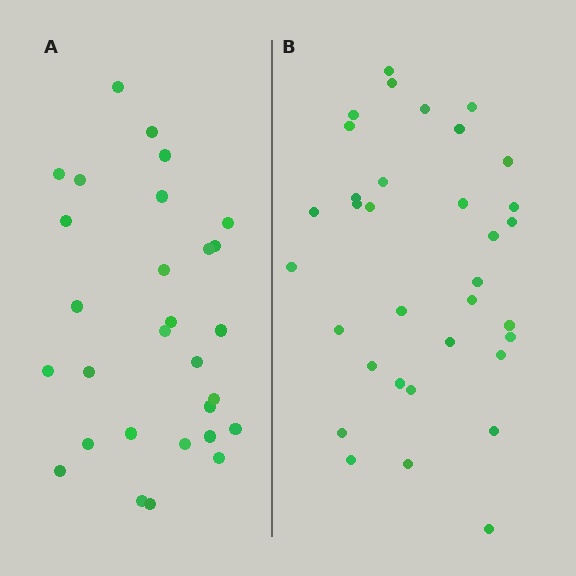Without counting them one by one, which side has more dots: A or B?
Region B (the right region) has more dots.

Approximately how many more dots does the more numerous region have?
Region B has about 5 more dots than region A.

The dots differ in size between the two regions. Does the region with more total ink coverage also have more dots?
No. Region A has more total ink coverage because its dots are larger, but region B actually contains more individual dots. Total area can be misleading — the number of items is what matters here.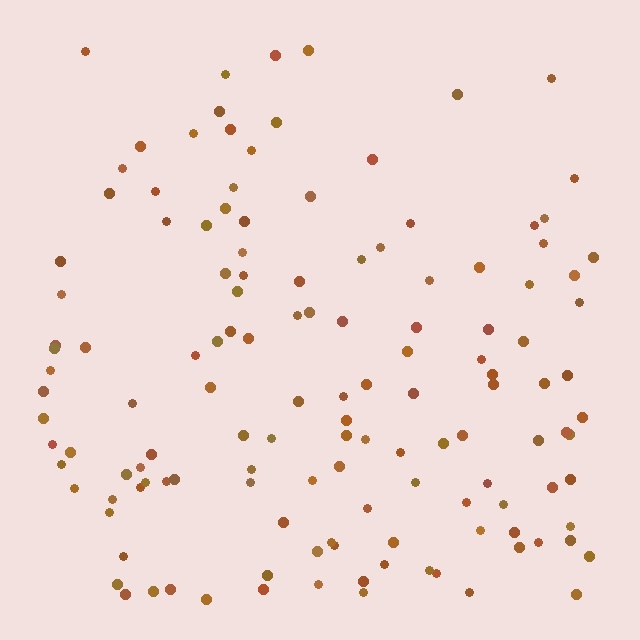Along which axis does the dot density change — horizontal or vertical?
Vertical.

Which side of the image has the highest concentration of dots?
The bottom.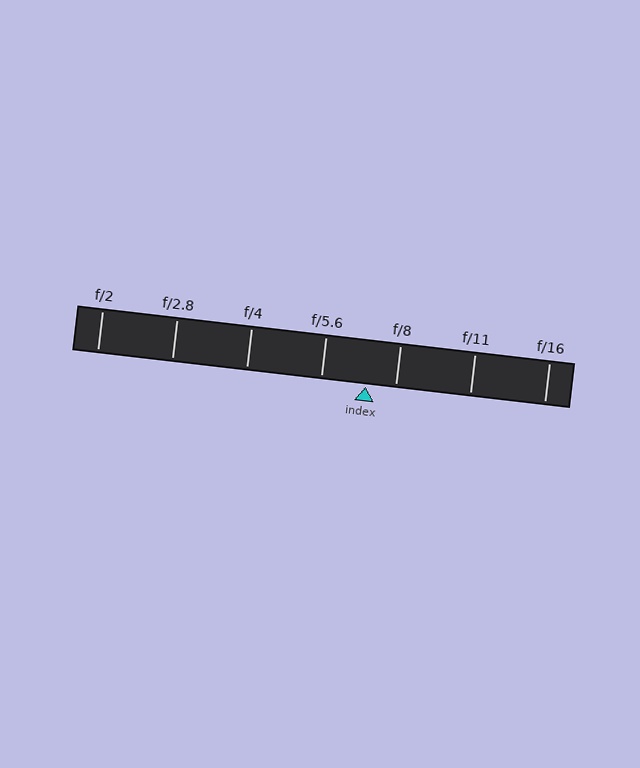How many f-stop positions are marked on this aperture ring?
There are 7 f-stop positions marked.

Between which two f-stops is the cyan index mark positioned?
The index mark is between f/5.6 and f/8.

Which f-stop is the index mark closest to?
The index mark is closest to f/8.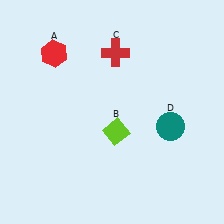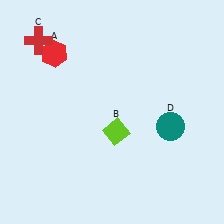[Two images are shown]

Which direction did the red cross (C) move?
The red cross (C) moved left.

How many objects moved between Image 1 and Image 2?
1 object moved between the two images.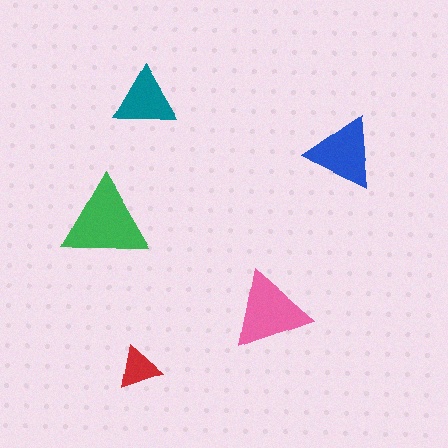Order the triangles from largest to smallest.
the green one, the pink one, the blue one, the teal one, the red one.